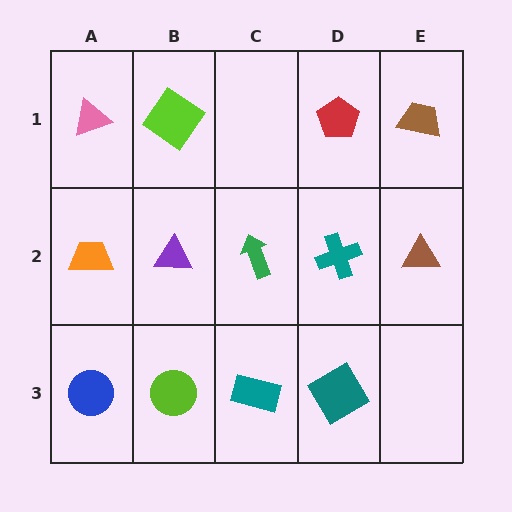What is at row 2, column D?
A teal cross.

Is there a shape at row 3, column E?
No, that cell is empty.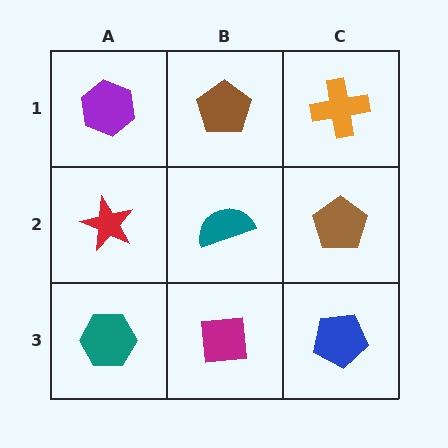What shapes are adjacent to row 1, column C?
A brown pentagon (row 2, column C), a brown pentagon (row 1, column B).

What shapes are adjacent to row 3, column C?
A brown pentagon (row 2, column C), a magenta square (row 3, column B).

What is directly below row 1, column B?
A teal semicircle.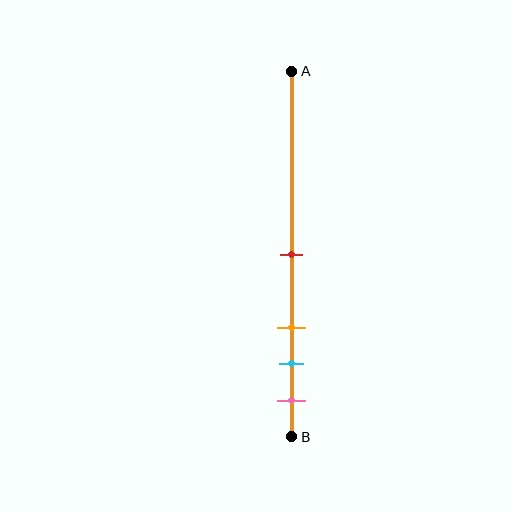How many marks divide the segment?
There are 4 marks dividing the segment.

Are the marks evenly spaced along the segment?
No, the marks are not evenly spaced.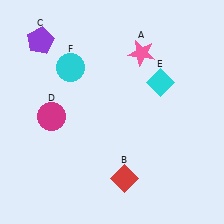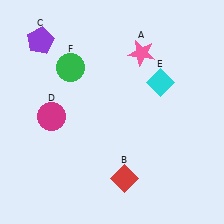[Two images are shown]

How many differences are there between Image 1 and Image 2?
There is 1 difference between the two images.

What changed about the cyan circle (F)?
In Image 1, F is cyan. In Image 2, it changed to green.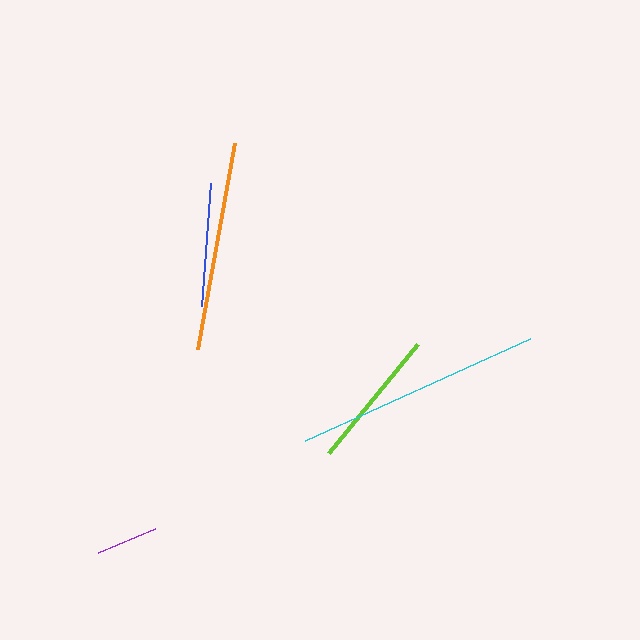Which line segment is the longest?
The cyan line is the longest at approximately 247 pixels.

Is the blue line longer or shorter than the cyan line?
The cyan line is longer than the blue line.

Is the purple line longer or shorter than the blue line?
The blue line is longer than the purple line.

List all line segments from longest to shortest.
From longest to shortest: cyan, orange, lime, blue, purple.